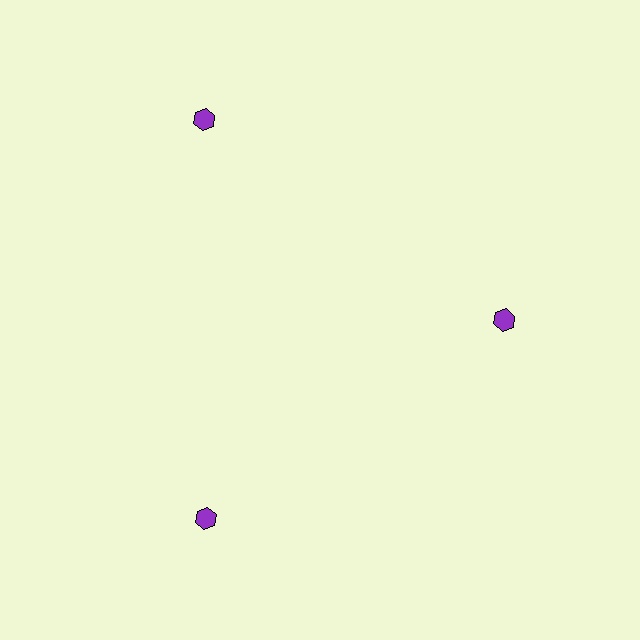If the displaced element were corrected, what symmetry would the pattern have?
It would have 3-fold rotational symmetry — the pattern would map onto itself every 120 degrees.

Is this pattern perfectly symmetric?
No. The 3 purple hexagons are arranged in a ring, but one element near the 3 o'clock position is pulled inward toward the center, breaking the 3-fold rotational symmetry.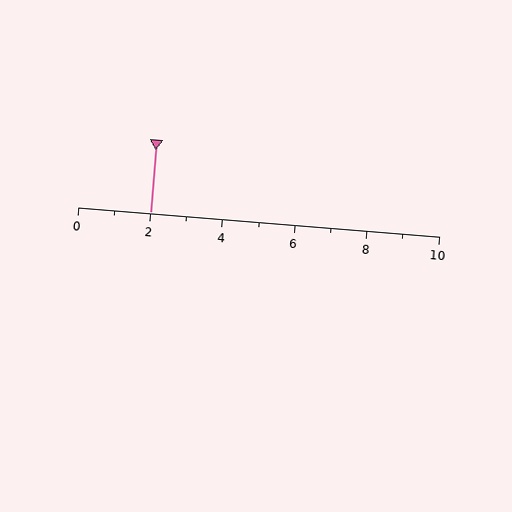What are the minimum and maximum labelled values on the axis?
The axis runs from 0 to 10.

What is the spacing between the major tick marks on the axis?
The major ticks are spaced 2 apart.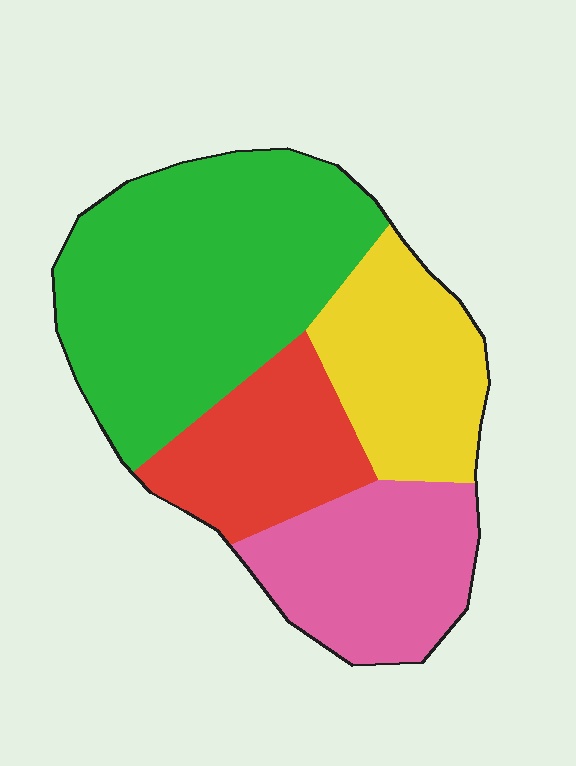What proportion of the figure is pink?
Pink takes up about one fifth (1/5) of the figure.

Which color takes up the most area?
Green, at roughly 40%.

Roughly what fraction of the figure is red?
Red covers around 15% of the figure.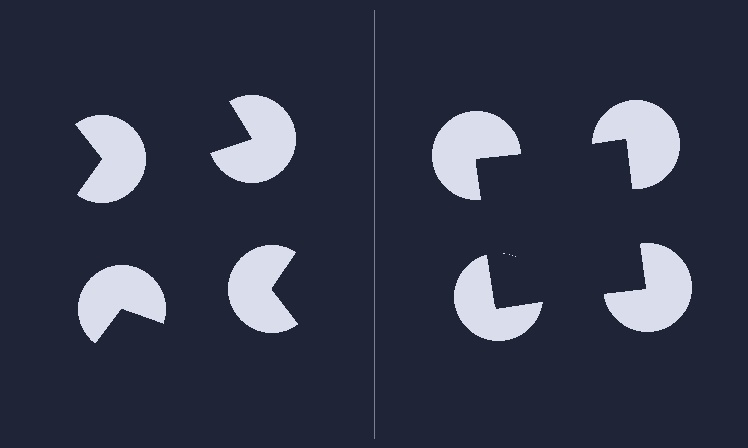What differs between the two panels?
The pac-man discs are positioned identically on both sides; only the wedge orientations differ. On the right they align to a square; on the left they are misaligned.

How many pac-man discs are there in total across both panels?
8 — 4 on each side.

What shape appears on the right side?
An illusory square.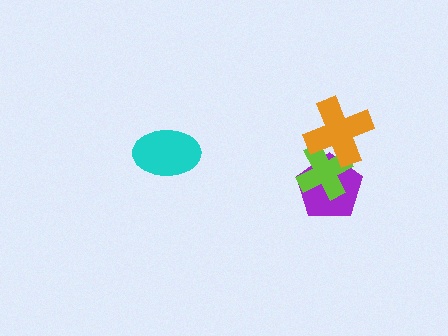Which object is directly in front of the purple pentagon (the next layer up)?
The lime cross is directly in front of the purple pentagon.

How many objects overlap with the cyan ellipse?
0 objects overlap with the cyan ellipse.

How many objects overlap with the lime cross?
2 objects overlap with the lime cross.